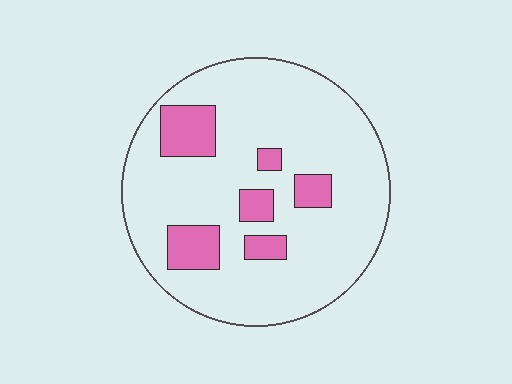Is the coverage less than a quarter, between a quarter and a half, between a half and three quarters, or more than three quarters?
Less than a quarter.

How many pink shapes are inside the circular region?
6.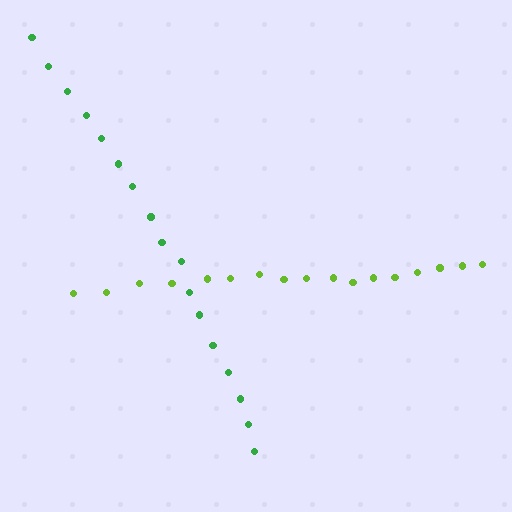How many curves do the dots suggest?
There are 2 distinct paths.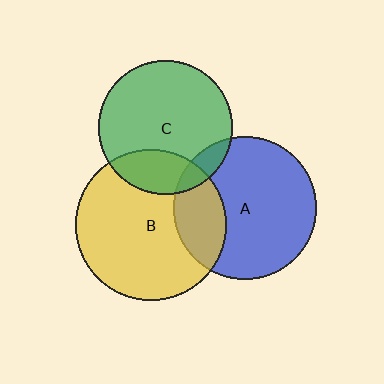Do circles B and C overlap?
Yes.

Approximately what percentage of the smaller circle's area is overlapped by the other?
Approximately 20%.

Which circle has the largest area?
Circle B (yellow).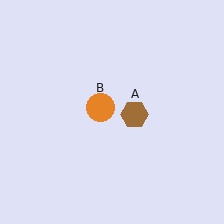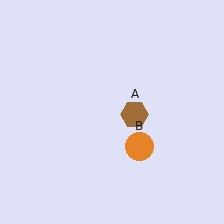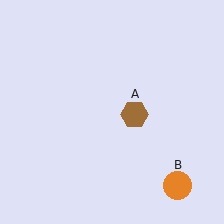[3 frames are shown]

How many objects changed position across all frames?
1 object changed position: orange circle (object B).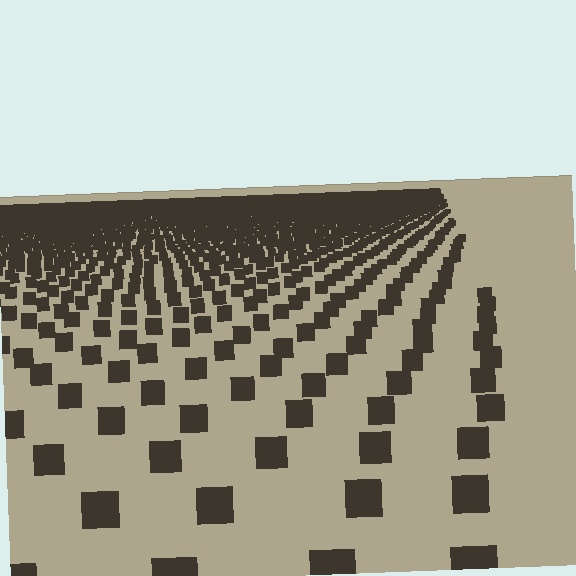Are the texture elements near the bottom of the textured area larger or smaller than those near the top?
Larger. Near the bottom, elements are closer to the viewer and appear at a bigger on-screen size.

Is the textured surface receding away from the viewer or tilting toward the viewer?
The surface is receding away from the viewer. Texture elements get smaller and denser toward the top.